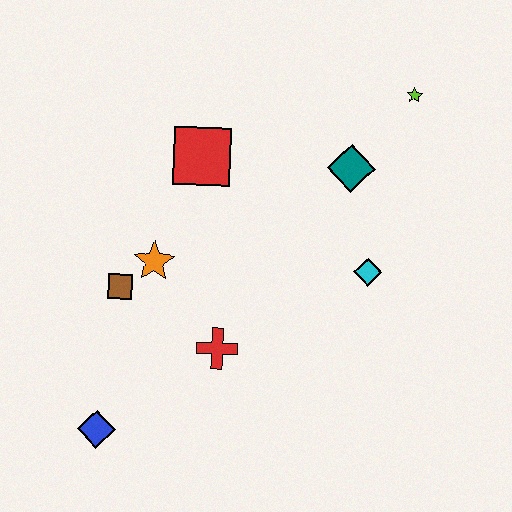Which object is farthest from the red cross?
The lime star is farthest from the red cross.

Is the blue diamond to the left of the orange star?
Yes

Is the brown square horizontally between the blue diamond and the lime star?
Yes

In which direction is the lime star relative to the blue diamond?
The lime star is above the blue diamond.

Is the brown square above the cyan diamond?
No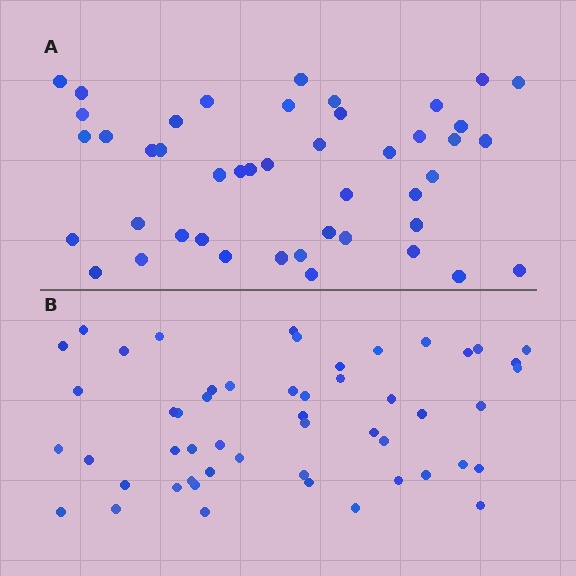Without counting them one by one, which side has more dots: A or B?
Region B (the bottom region) has more dots.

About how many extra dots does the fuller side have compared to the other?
Region B has roughly 8 or so more dots than region A.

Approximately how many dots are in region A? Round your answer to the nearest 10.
About 40 dots. (The exact count is 45, which rounds to 40.)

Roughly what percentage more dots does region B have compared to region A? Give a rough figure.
About 15% more.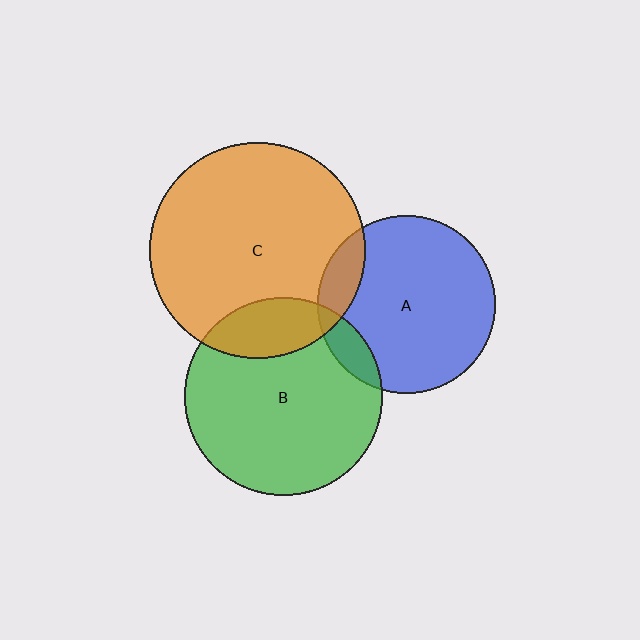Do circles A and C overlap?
Yes.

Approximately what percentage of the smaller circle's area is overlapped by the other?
Approximately 10%.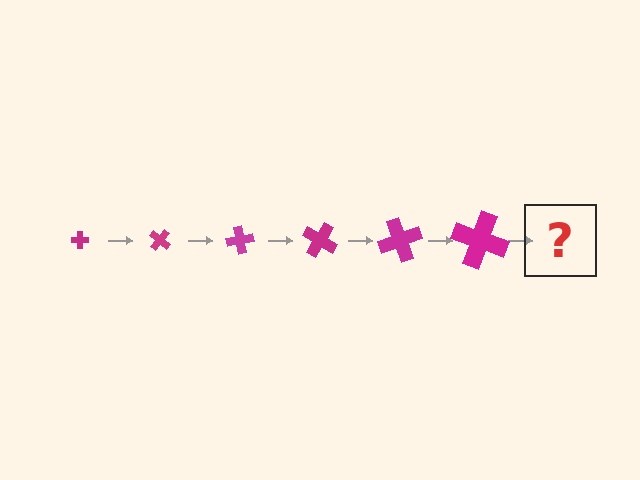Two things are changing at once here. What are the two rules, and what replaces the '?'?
The two rules are that the cross grows larger each step and it rotates 40 degrees each step. The '?' should be a cross, larger than the previous one and rotated 240 degrees from the start.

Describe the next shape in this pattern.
It should be a cross, larger than the previous one and rotated 240 degrees from the start.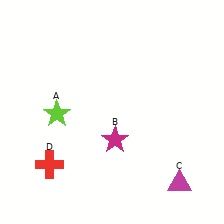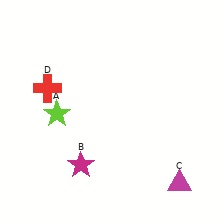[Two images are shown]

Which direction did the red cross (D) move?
The red cross (D) moved up.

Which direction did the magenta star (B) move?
The magenta star (B) moved left.